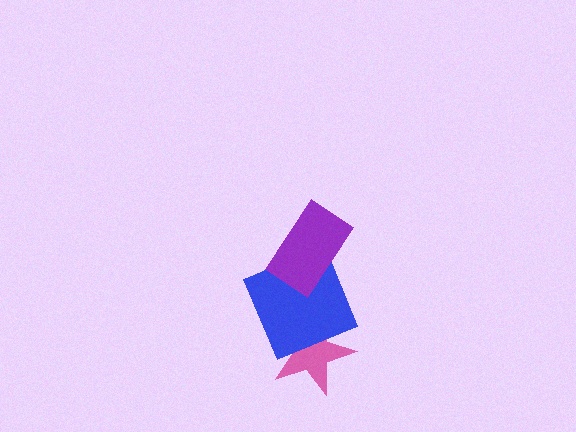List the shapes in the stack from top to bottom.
From top to bottom: the purple rectangle, the blue square, the pink star.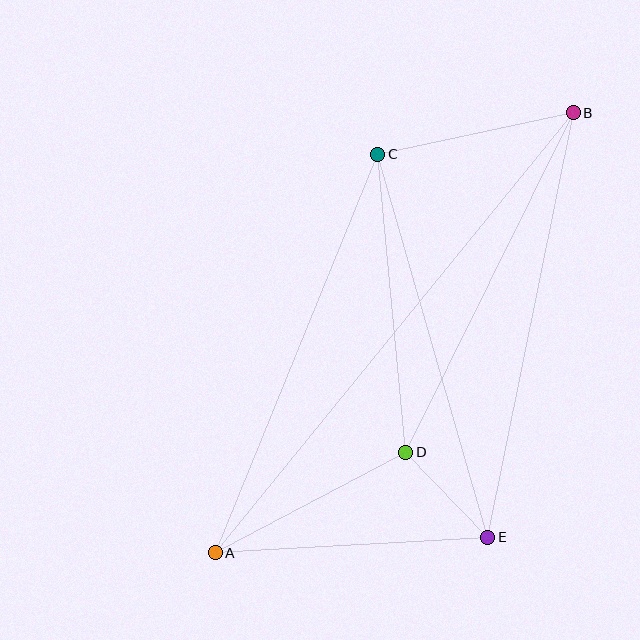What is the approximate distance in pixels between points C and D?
The distance between C and D is approximately 299 pixels.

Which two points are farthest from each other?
Points A and B are farthest from each other.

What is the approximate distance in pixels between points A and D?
The distance between A and D is approximately 215 pixels.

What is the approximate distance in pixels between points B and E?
The distance between B and E is approximately 433 pixels.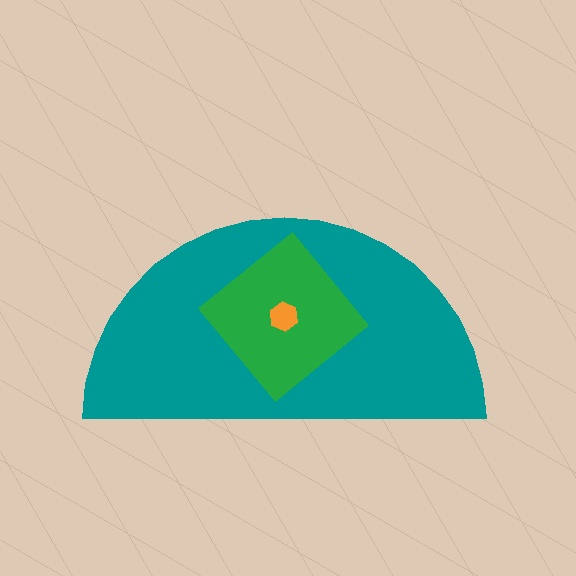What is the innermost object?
The orange hexagon.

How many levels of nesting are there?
3.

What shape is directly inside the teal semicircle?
The green diamond.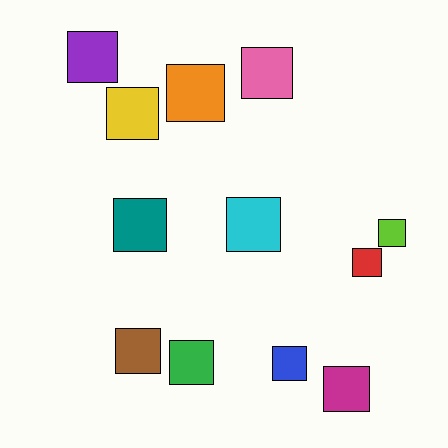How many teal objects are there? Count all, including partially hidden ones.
There is 1 teal object.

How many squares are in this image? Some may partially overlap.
There are 12 squares.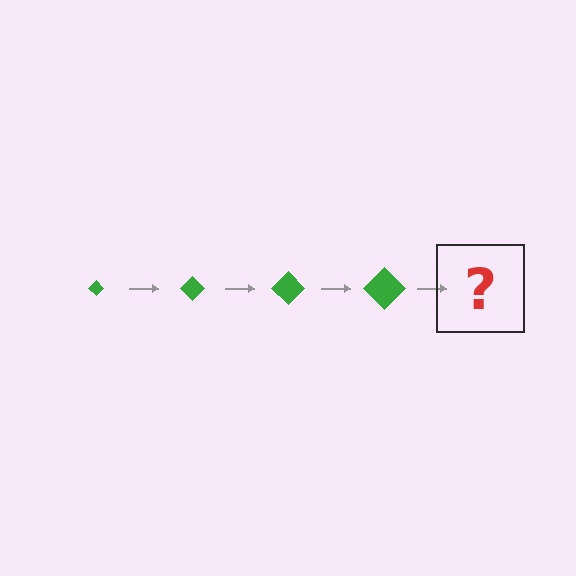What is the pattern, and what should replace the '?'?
The pattern is that the diamond gets progressively larger each step. The '?' should be a green diamond, larger than the previous one.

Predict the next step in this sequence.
The next step is a green diamond, larger than the previous one.